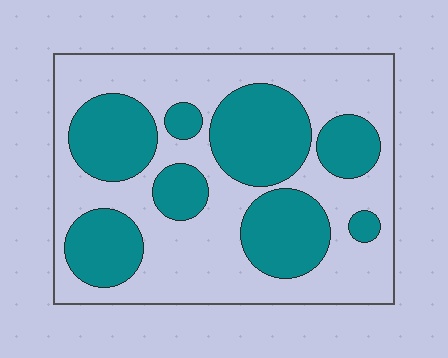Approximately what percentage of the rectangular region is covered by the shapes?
Approximately 40%.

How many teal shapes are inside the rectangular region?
8.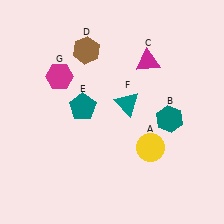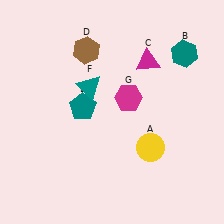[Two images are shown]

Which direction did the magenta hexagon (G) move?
The magenta hexagon (G) moved right.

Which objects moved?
The objects that moved are: the teal hexagon (B), the teal triangle (F), the magenta hexagon (G).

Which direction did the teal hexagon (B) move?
The teal hexagon (B) moved up.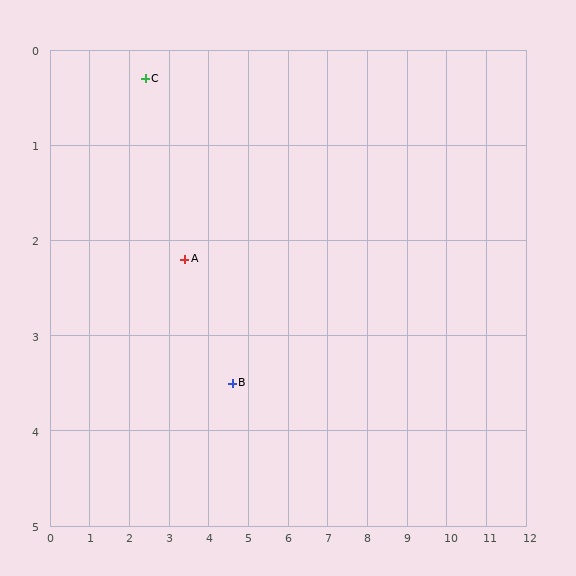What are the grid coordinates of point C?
Point C is at approximately (2.4, 0.3).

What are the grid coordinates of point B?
Point B is at approximately (4.6, 3.5).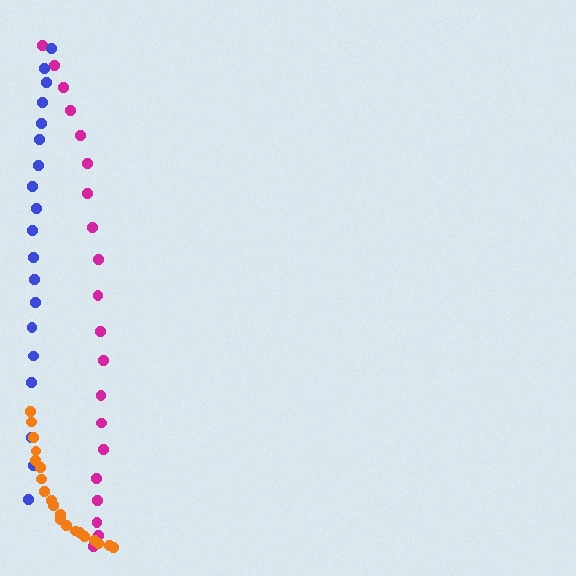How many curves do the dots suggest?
There are 3 distinct paths.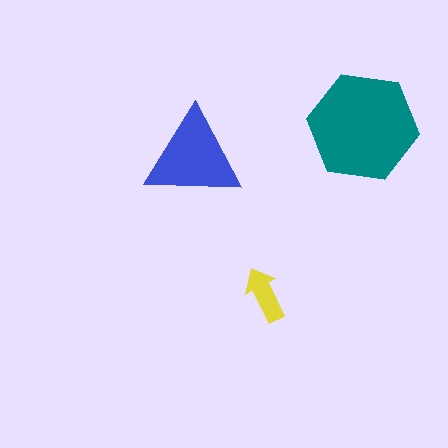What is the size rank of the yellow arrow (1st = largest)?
3rd.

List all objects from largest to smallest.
The teal hexagon, the blue triangle, the yellow arrow.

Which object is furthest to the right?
The teal hexagon is rightmost.